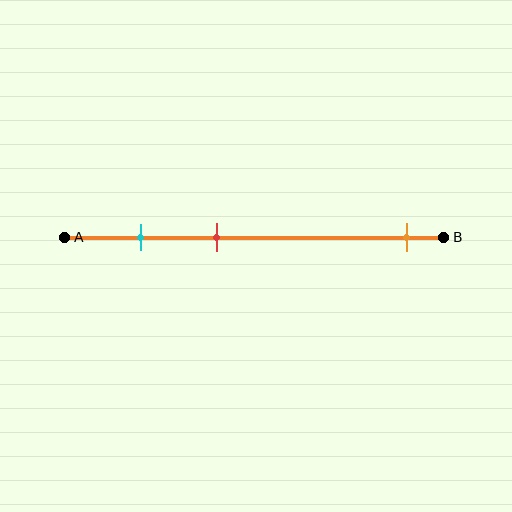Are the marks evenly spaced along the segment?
No, the marks are not evenly spaced.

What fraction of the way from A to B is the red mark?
The red mark is approximately 40% (0.4) of the way from A to B.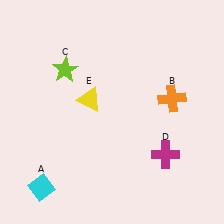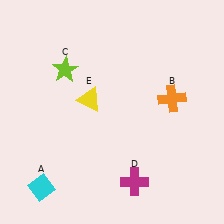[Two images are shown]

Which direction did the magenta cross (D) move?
The magenta cross (D) moved left.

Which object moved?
The magenta cross (D) moved left.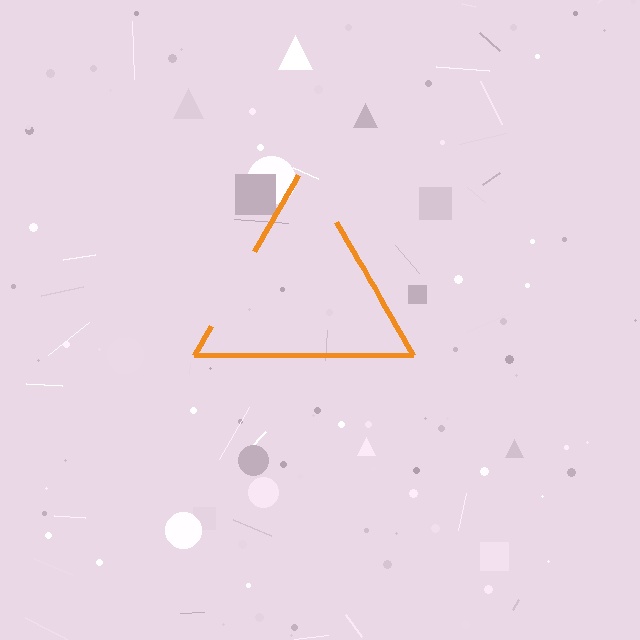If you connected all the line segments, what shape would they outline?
They would outline a triangle.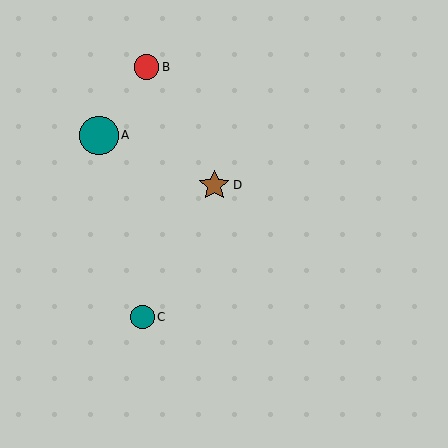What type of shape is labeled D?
Shape D is a brown star.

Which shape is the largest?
The teal circle (labeled A) is the largest.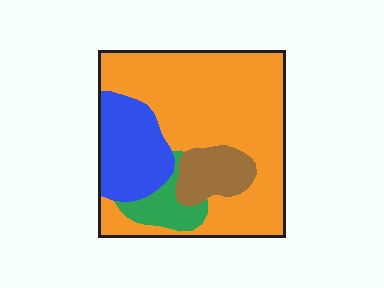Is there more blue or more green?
Blue.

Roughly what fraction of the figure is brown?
Brown covers about 10% of the figure.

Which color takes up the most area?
Orange, at roughly 65%.